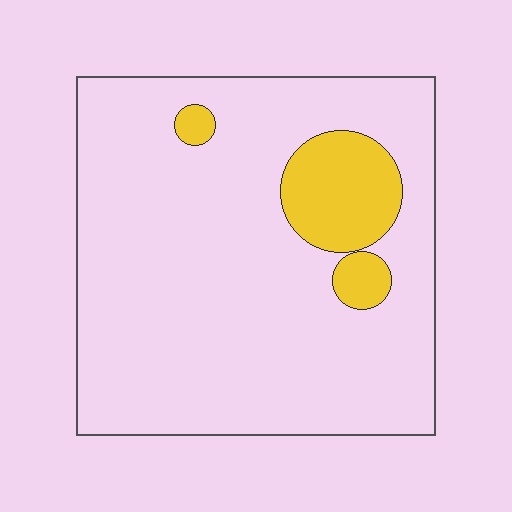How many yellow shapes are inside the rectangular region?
3.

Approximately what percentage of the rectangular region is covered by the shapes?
Approximately 10%.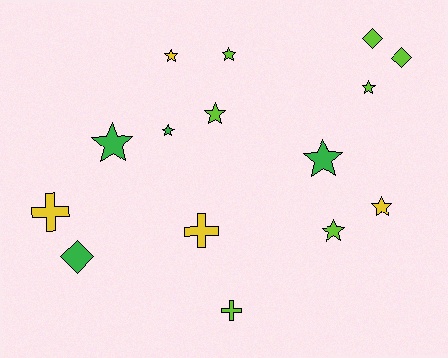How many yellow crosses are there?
There are 2 yellow crosses.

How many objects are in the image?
There are 15 objects.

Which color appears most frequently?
Lime, with 7 objects.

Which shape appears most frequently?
Star, with 9 objects.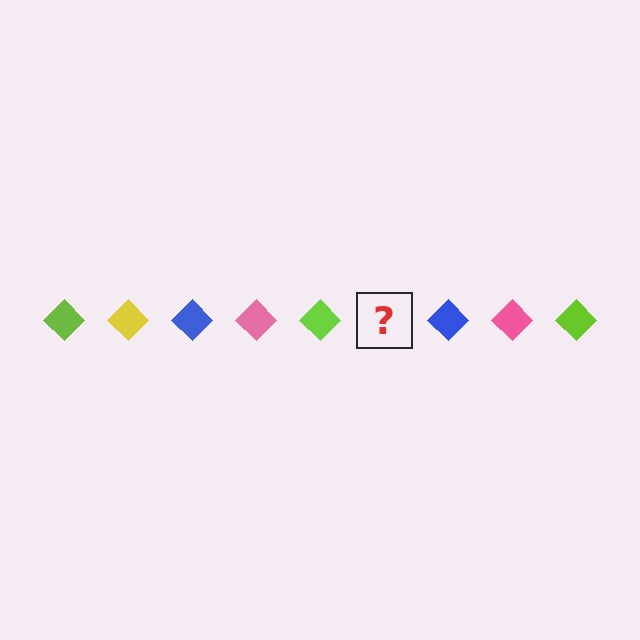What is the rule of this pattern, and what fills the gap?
The rule is that the pattern cycles through lime, yellow, blue, pink diamonds. The gap should be filled with a yellow diamond.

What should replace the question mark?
The question mark should be replaced with a yellow diamond.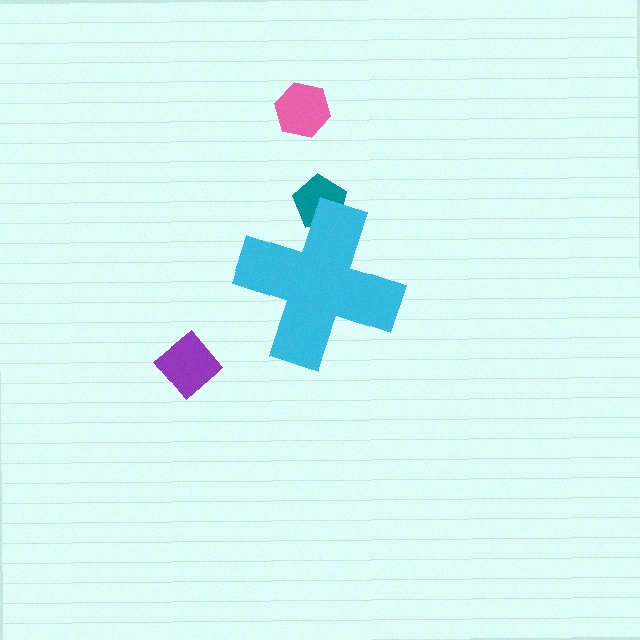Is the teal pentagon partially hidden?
Yes, the teal pentagon is partially hidden behind the cyan cross.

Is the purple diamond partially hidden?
No, the purple diamond is fully visible.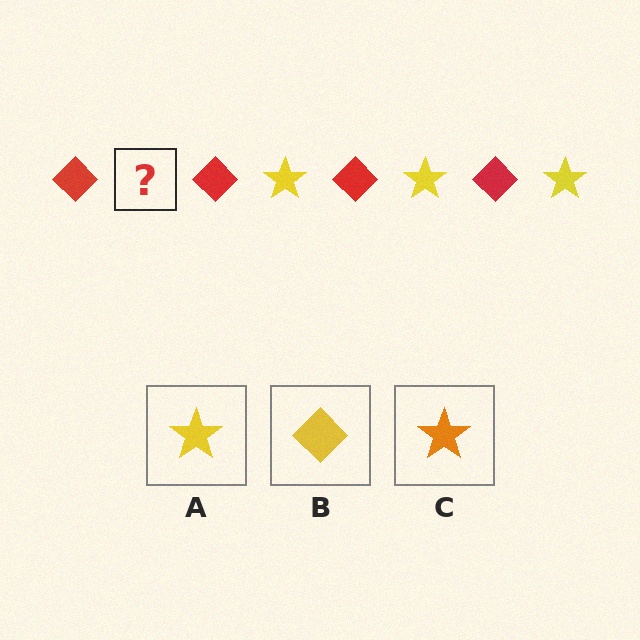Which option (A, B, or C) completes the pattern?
A.